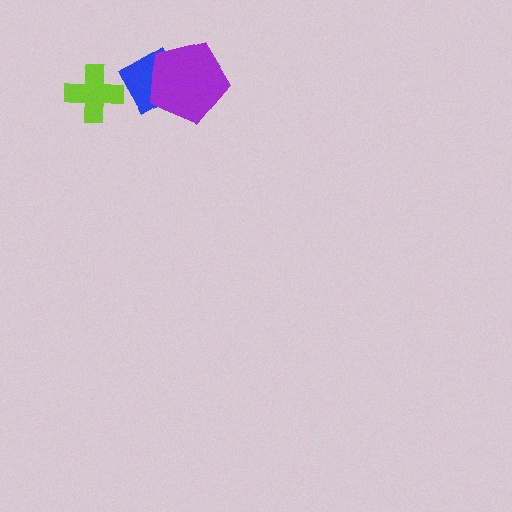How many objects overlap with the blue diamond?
1 object overlaps with the blue diamond.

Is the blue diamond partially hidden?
Yes, it is partially covered by another shape.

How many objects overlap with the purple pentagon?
1 object overlaps with the purple pentagon.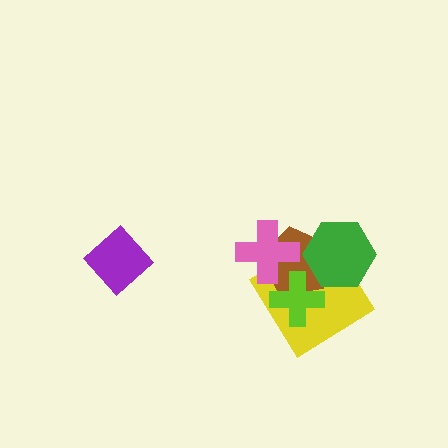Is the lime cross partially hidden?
No, no other shape covers it.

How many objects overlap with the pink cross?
2 objects overlap with the pink cross.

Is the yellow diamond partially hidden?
Yes, it is partially covered by another shape.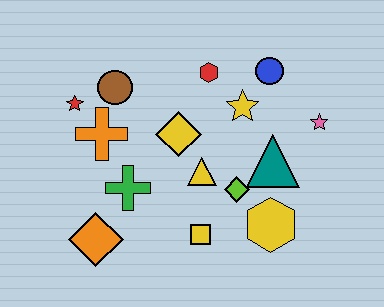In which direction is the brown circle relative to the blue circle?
The brown circle is to the left of the blue circle.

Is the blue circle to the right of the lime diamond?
Yes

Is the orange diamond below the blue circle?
Yes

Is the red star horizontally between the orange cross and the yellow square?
No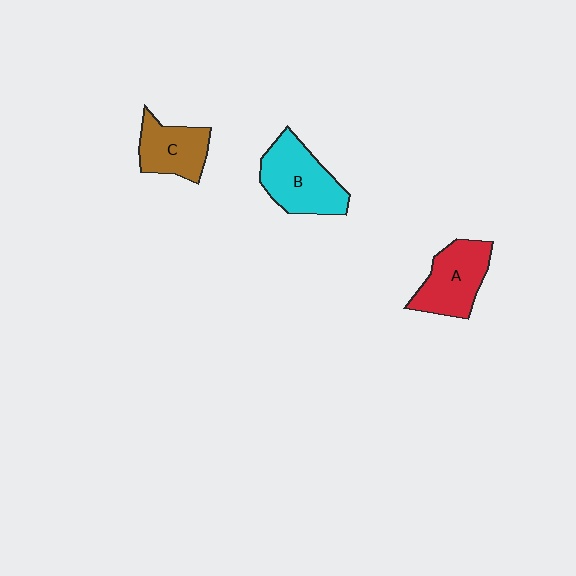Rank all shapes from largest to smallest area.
From largest to smallest: B (cyan), A (red), C (brown).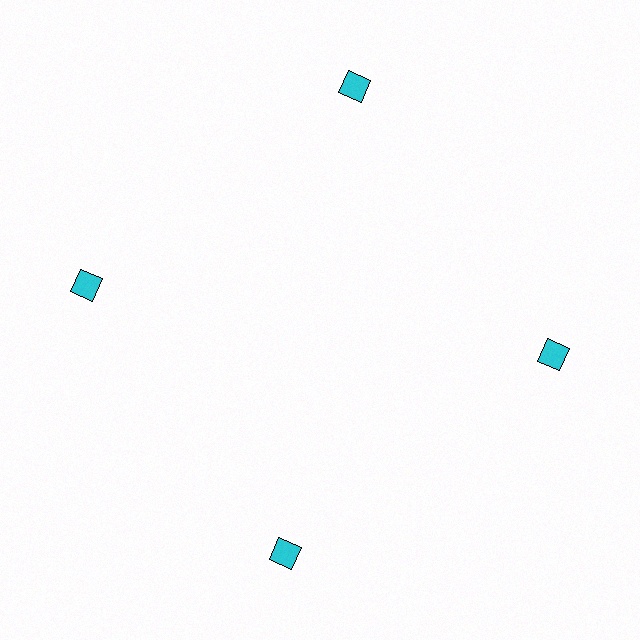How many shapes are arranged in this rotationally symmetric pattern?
There are 4 shapes, arranged in 4 groups of 1.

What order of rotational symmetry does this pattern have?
This pattern has 4-fold rotational symmetry.